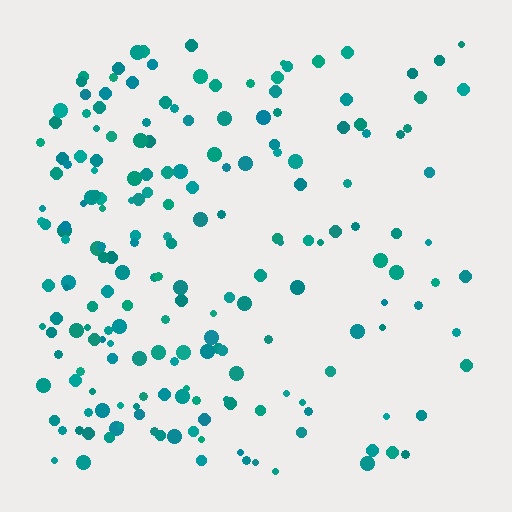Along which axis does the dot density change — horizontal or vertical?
Horizontal.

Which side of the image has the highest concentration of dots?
The left.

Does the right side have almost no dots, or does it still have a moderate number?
Still a moderate number, just noticeably fewer than the left.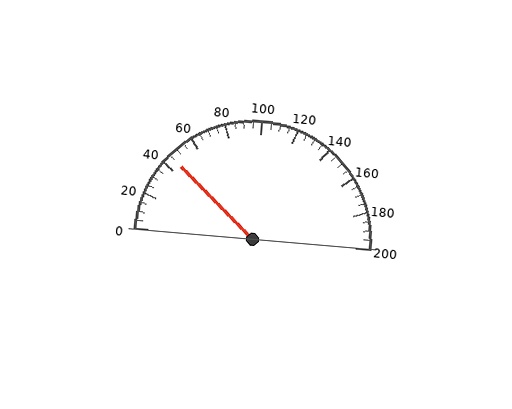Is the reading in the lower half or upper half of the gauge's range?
The reading is in the lower half of the range (0 to 200).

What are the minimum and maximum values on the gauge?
The gauge ranges from 0 to 200.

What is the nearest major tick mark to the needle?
The nearest major tick mark is 40.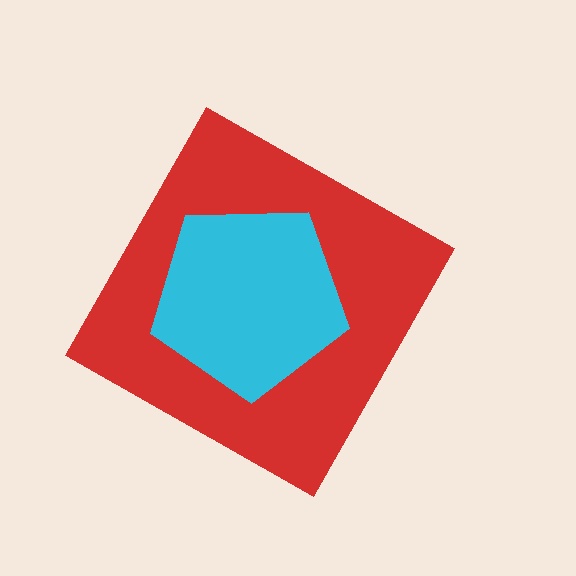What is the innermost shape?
The cyan pentagon.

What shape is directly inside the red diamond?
The cyan pentagon.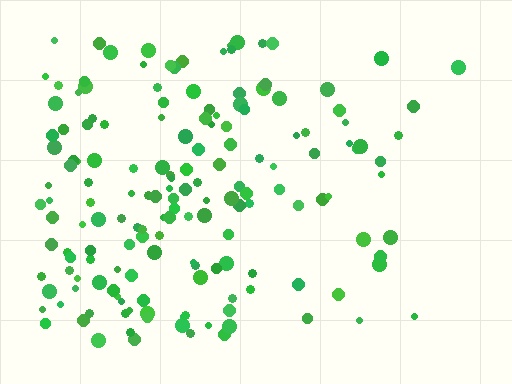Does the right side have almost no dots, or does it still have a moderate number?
Still a moderate number, just noticeably fewer than the left.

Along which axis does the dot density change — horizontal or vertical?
Horizontal.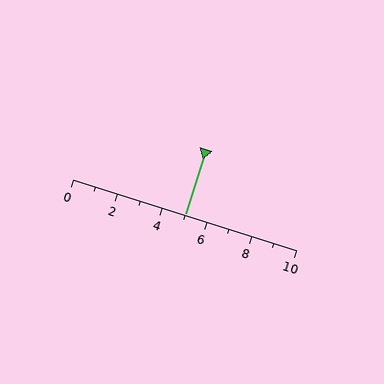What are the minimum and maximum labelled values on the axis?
The axis runs from 0 to 10.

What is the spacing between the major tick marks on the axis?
The major ticks are spaced 2 apart.